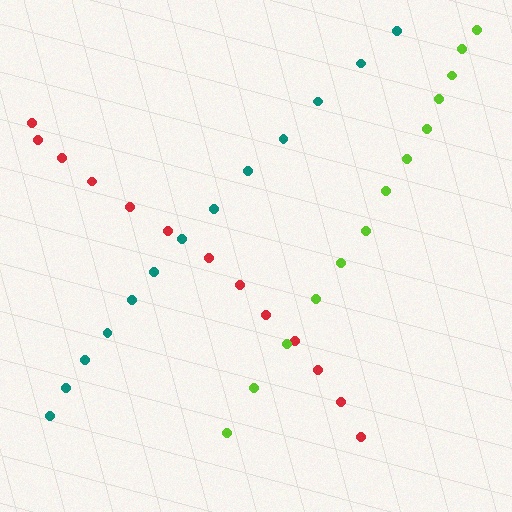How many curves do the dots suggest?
There are 3 distinct paths.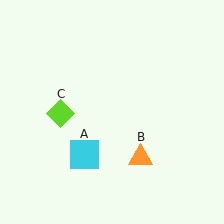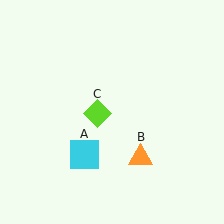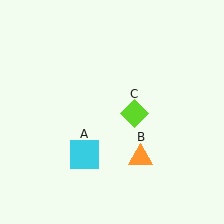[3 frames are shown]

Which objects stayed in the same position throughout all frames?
Cyan square (object A) and orange triangle (object B) remained stationary.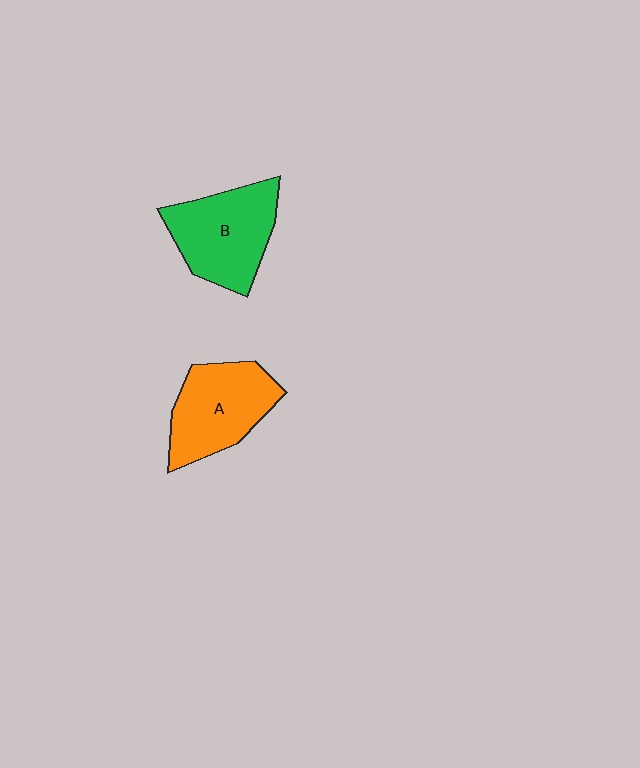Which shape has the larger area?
Shape B (green).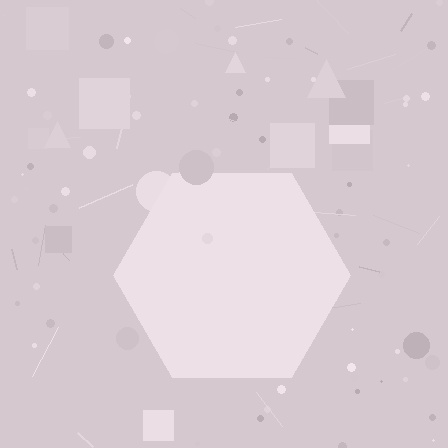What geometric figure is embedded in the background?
A hexagon is embedded in the background.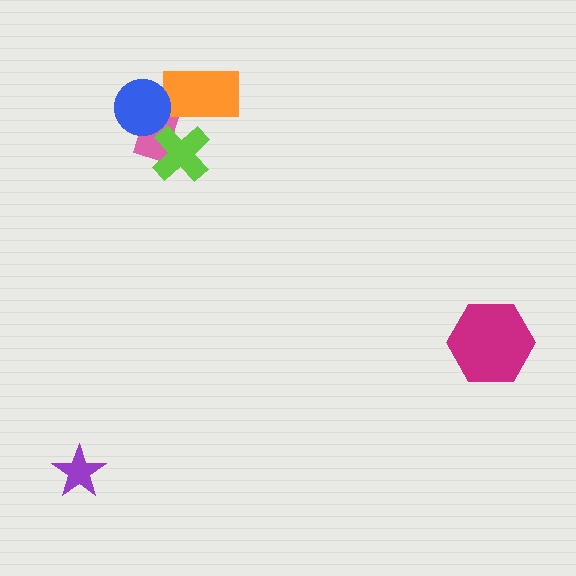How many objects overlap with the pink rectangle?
3 objects overlap with the pink rectangle.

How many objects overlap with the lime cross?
1 object overlaps with the lime cross.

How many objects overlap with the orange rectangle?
1 object overlaps with the orange rectangle.